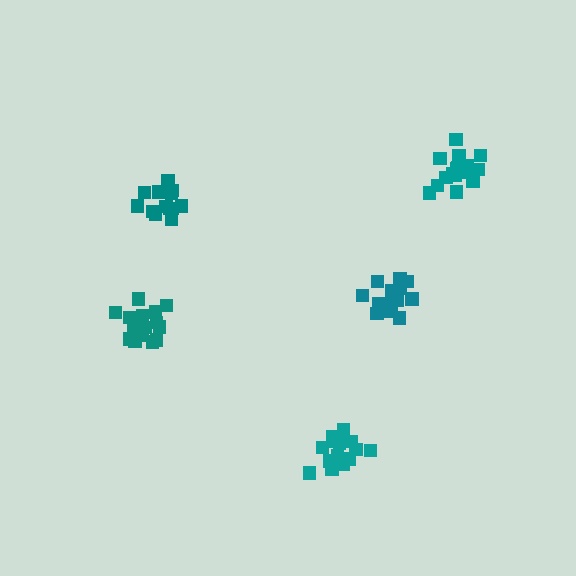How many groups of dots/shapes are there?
There are 5 groups.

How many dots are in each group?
Group 1: 18 dots, Group 2: 16 dots, Group 3: 14 dots, Group 4: 16 dots, Group 5: 18 dots (82 total).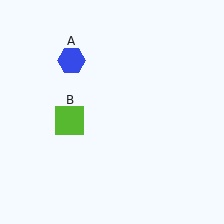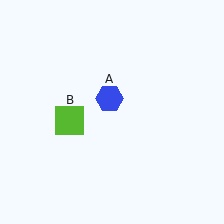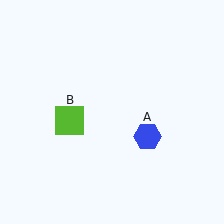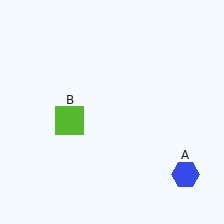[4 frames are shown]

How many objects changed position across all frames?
1 object changed position: blue hexagon (object A).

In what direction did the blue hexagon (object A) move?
The blue hexagon (object A) moved down and to the right.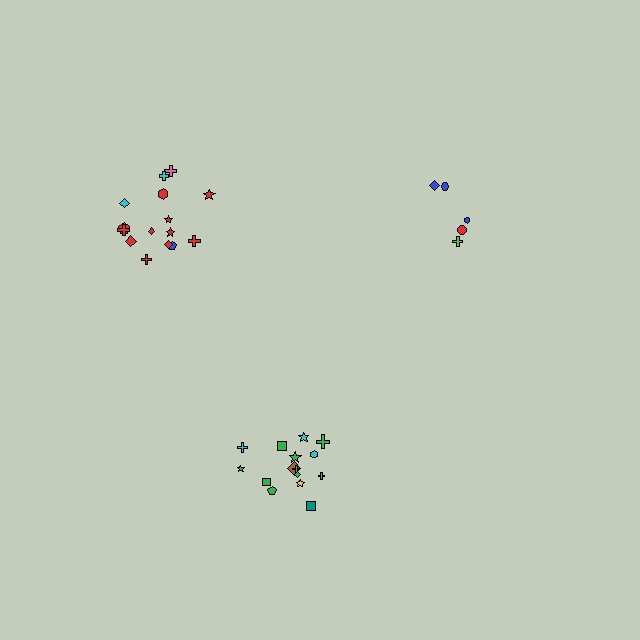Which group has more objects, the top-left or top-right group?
The top-left group.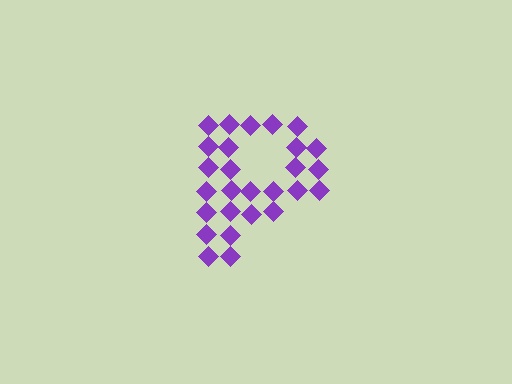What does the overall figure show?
The overall figure shows the letter P.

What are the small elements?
The small elements are diamonds.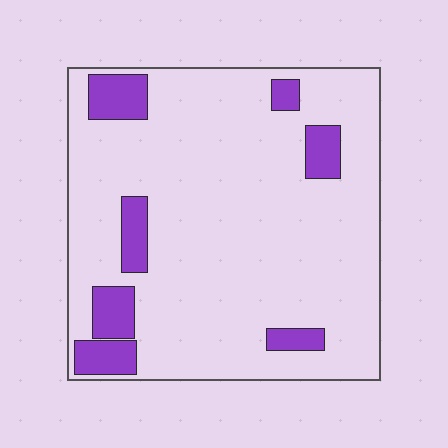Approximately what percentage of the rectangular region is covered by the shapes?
Approximately 15%.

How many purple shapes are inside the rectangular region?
7.